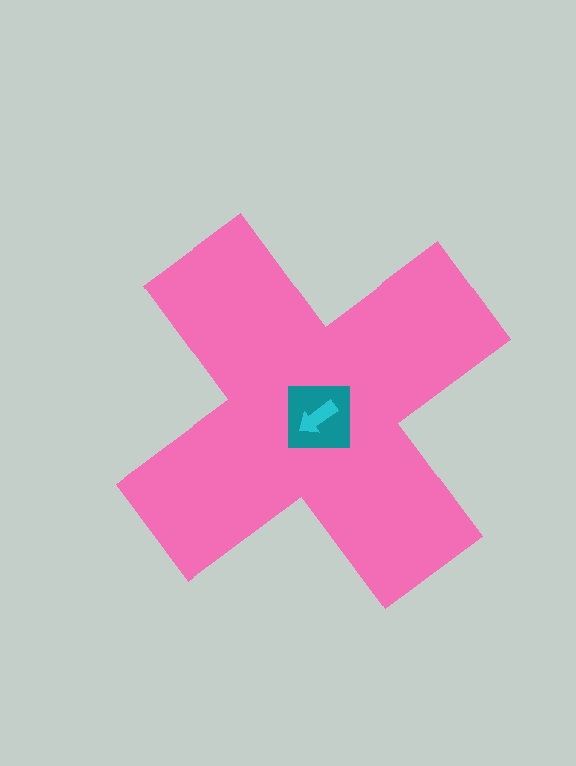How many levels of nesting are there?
3.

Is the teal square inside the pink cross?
Yes.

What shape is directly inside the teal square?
The cyan arrow.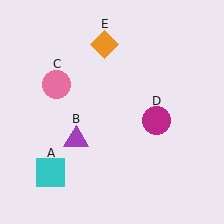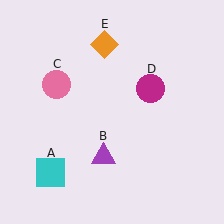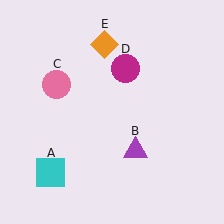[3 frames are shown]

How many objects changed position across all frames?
2 objects changed position: purple triangle (object B), magenta circle (object D).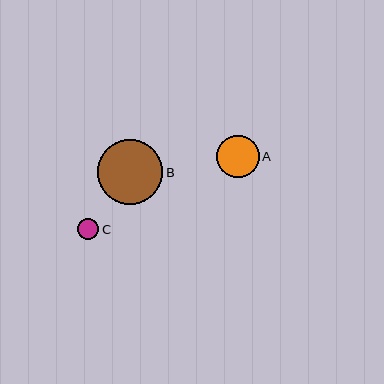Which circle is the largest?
Circle B is the largest with a size of approximately 65 pixels.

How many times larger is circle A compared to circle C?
Circle A is approximately 2.0 times the size of circle C.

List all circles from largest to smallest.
From largest to smallest: B, A, C.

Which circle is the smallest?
Circle C is the smallest with a size of approximately 21 pixels.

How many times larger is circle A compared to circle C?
Circle A is approximately 2.0 times the size of circle C.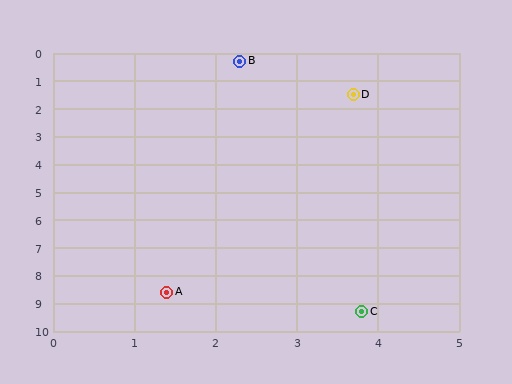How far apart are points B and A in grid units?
Points B and A are about 8.3 grid units apart.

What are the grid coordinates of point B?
Point B is at approximately (2.3, 0.3).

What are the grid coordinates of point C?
Point C is at approximately (3.8, 9.3).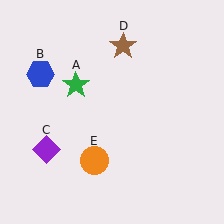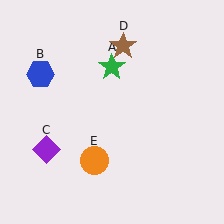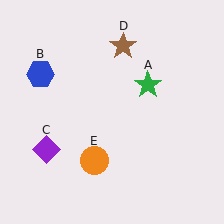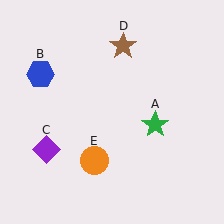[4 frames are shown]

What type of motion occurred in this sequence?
The green star (object A) rotated clockwise around the center of the scene.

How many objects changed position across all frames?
1 object changed position: green star (object A).